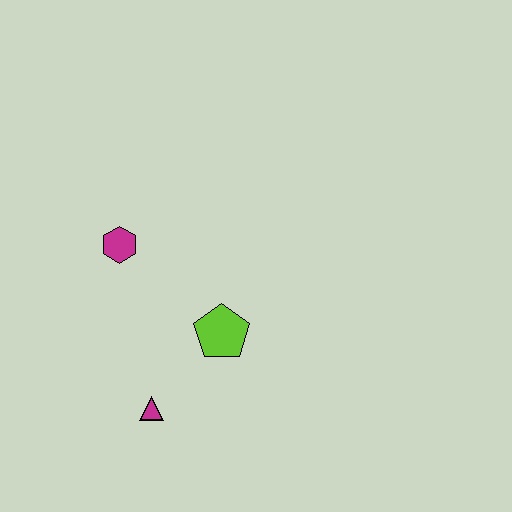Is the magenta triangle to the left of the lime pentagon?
Yes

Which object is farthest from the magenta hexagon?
The magenta triangle is farthest from the magenta hexagon.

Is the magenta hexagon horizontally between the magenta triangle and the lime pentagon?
No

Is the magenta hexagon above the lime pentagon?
Yes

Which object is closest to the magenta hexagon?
The lime pentagon is closest to the magenta hexagon.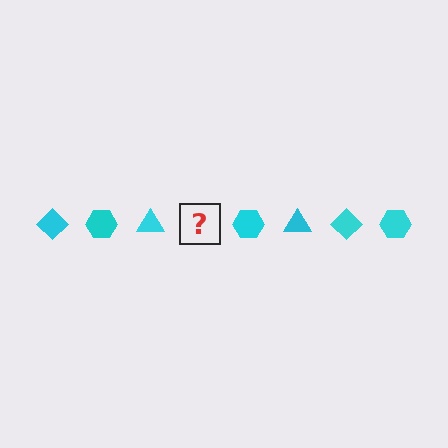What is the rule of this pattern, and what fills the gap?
The rule is that the pattern cycles through diamond, hexagon, triangle shapes in cyan. The gap should be filled with a cyan diamond.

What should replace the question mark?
The question mark should be replaced with a cyan diamond.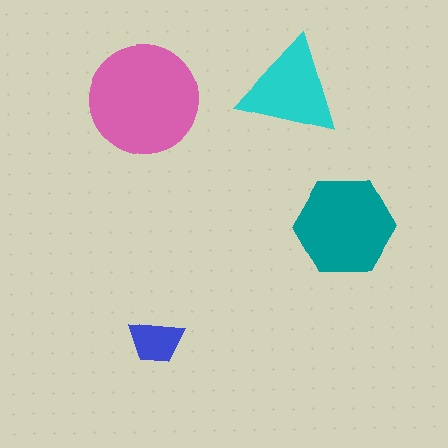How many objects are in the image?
There are 4 objects in the image.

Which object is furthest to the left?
The pink circle is leftmost.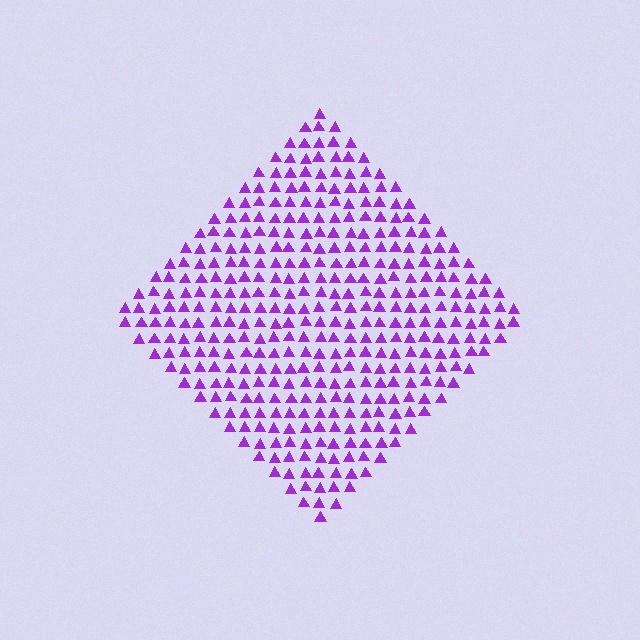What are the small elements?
The small elements are triangles.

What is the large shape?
The large shape is a diamond.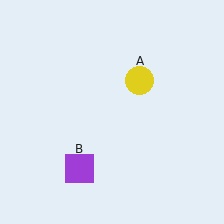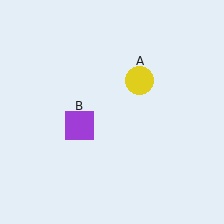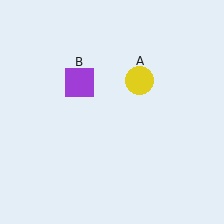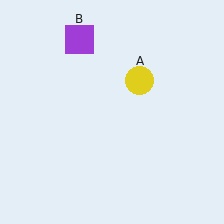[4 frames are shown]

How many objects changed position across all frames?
1 object changed position: purple square (object B).